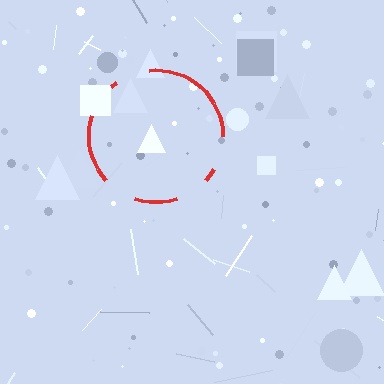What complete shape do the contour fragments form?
The contour fragments form a circle.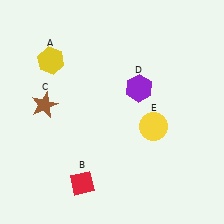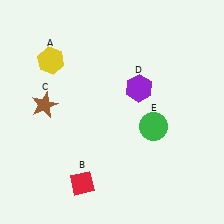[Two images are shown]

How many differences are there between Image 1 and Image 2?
There is 1 difference between the two images.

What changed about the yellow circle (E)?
In Image 1, E is yellow. In Image 2, it changed to green.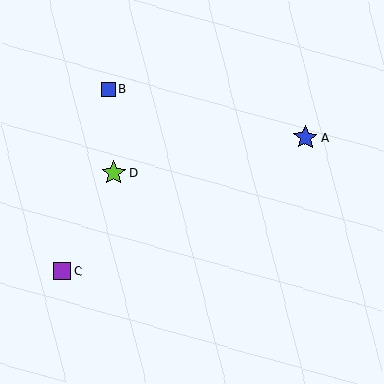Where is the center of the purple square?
The center of the purple square is at (62, 271).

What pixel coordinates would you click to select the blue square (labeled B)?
Click at (109, 89) to select the blue square B.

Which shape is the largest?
The blue star (labeled A) is the largest.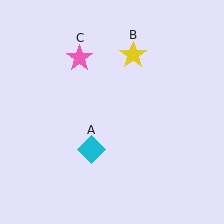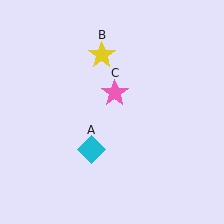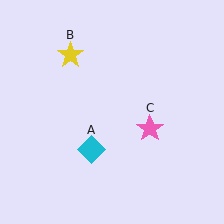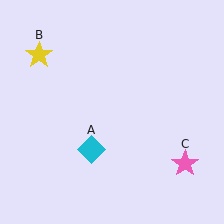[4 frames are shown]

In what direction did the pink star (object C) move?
The pink star (object C) moved down and to the right.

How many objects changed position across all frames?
2 objects changed position: yellow star (object B), pink star (object C).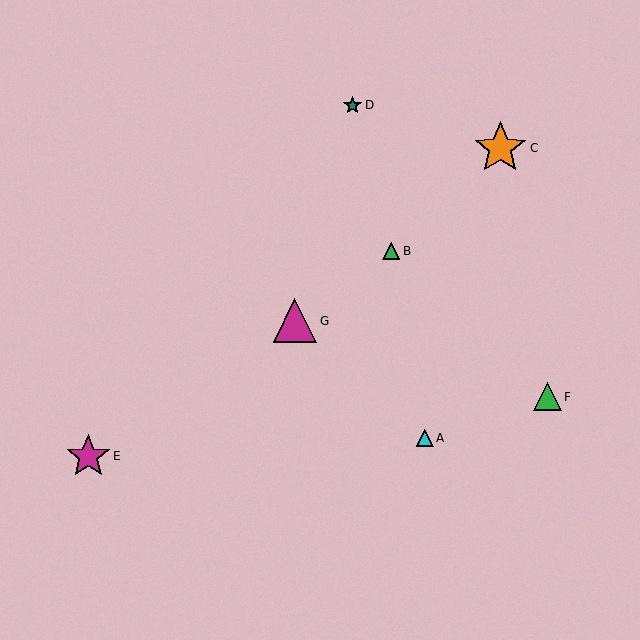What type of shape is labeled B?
Shape B is a green triangle.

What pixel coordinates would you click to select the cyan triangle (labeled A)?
Click at (425, 438) to select the cyan triangle A.